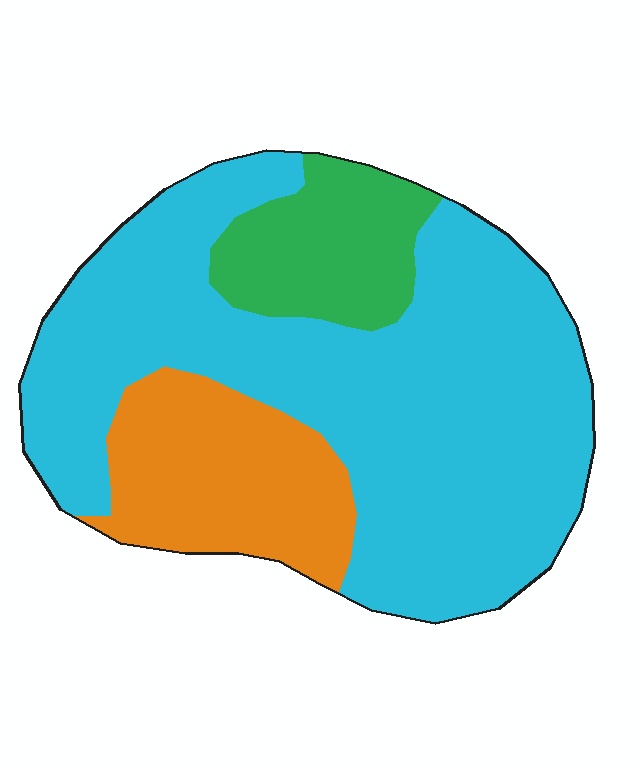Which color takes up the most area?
Cyan, at roughly 65%.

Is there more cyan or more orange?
Cyan.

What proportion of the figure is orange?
Orange takes up between a sixth and a third of the figure.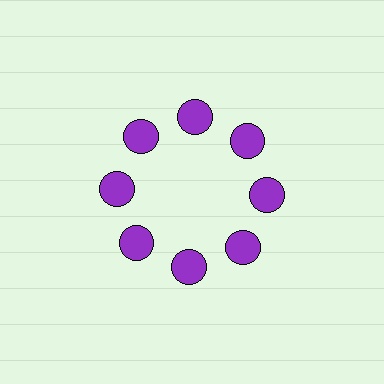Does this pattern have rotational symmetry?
Yes, this pattern has 8-fold rotational symmetry. It looks the same after rotating 45 degrees around the center.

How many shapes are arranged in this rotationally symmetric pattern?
There are 8 shapes, arranged in 8 groups of 1.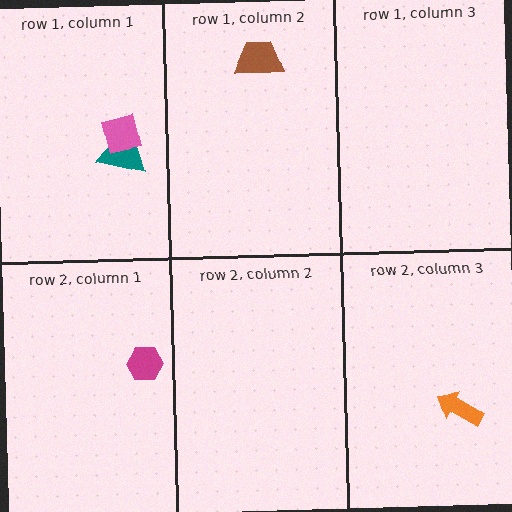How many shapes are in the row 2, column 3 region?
1.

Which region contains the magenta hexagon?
The row 2, column 1 region.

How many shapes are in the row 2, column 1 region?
1.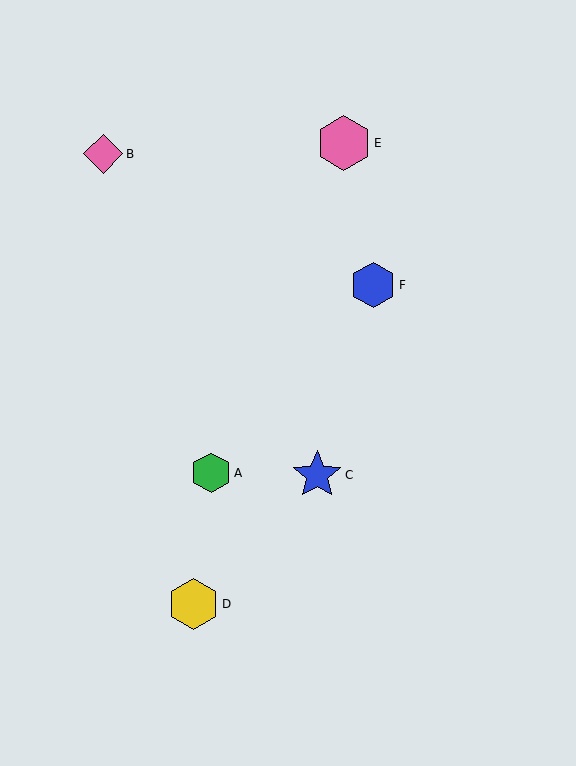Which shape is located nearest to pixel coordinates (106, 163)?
The pink diamond (labeled B) at (103, 154) is nearest to that location.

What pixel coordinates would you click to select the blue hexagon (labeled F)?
Click at (373, 285) to select the blue hexagon F.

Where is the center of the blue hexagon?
The center of the blue hexagon is at (373, 285).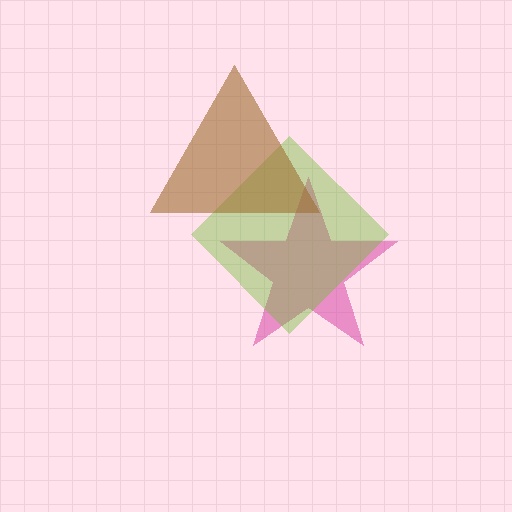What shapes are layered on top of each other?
The layered shapes are: a magenta star, a lime diamond, a brown triangle.